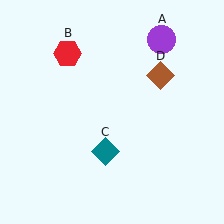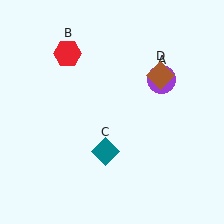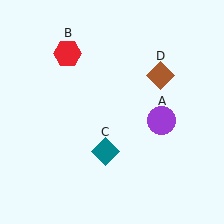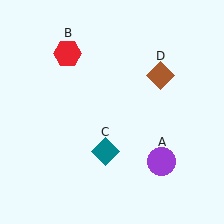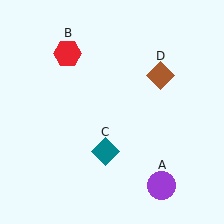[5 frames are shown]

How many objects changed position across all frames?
1 object changed position: purple circle (object A).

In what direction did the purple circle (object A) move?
The purple circle (object A) moved down.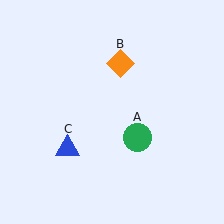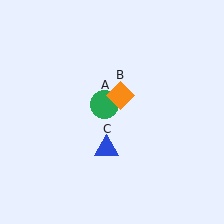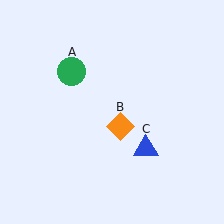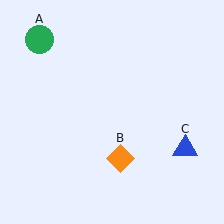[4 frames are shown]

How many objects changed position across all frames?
3 objects changed position: green circle (object A), orange diamond (object B), blue triangle (object C).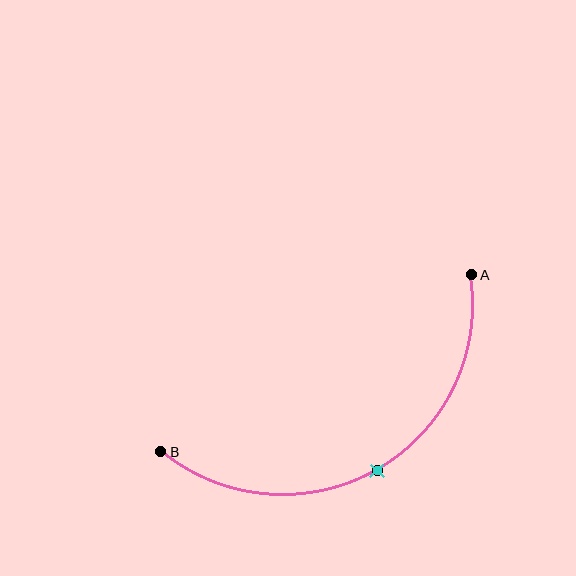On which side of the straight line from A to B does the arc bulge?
The arc bulges below the straight line connecting A and B.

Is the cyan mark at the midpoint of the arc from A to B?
Yes. The cyan mark lies on the arc at equal arc-length from both A and B — it is the arc midpoint.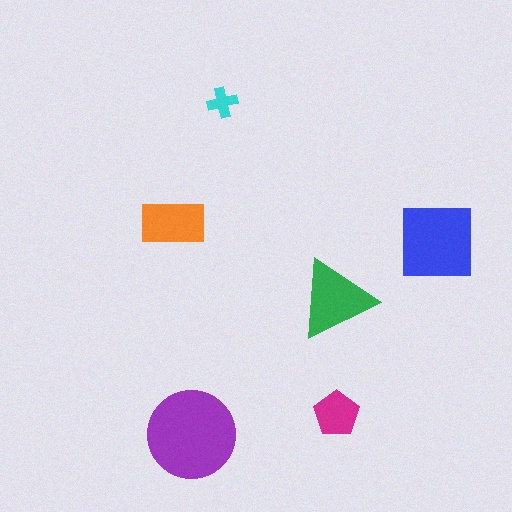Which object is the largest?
The purple circle.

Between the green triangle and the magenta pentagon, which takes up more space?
The green triangle.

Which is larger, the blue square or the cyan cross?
The blue square.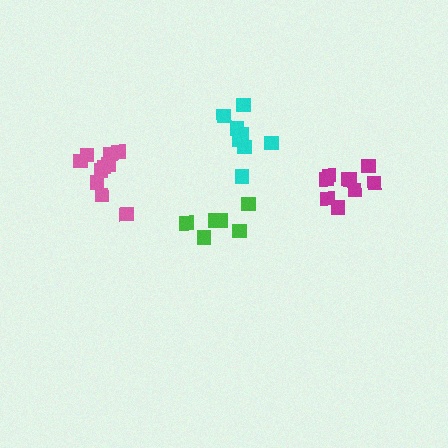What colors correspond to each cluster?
The clusters are colored: cyan, magenta, pink, green.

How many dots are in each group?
Group 1: 8 dots, Group 2: 9 dots, Group 3: 10 dots, Group 4: 6 dots (33 total).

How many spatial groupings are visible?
There are 4 spatial groupings.